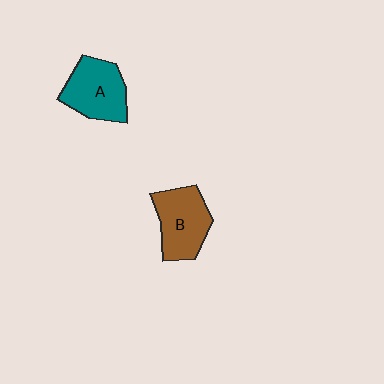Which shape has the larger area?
Shape B (brown).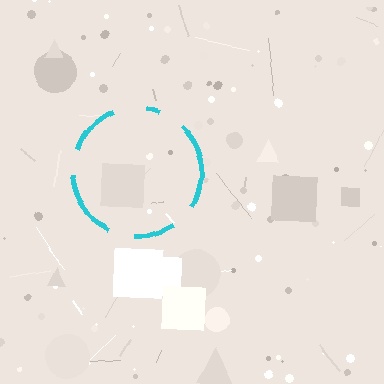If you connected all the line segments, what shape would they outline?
They would outline a circle.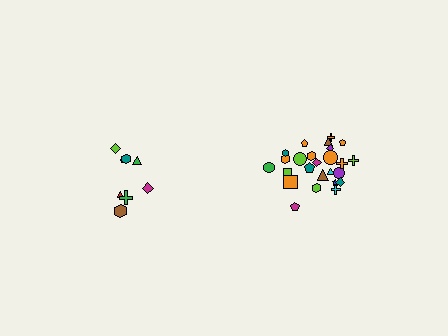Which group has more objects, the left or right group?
The right group.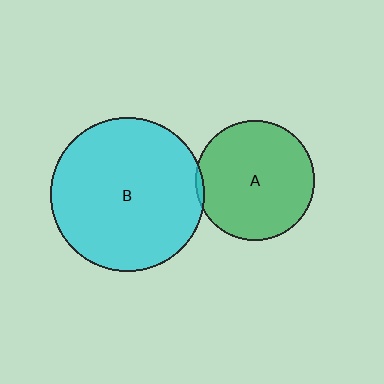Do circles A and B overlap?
Yes.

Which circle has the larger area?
Circle B (cyan).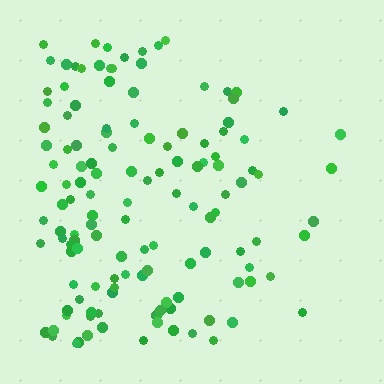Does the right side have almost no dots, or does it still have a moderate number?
Still a moderate number, just noticeably fewer than the left.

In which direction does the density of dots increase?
From right to left, with the left side densest.